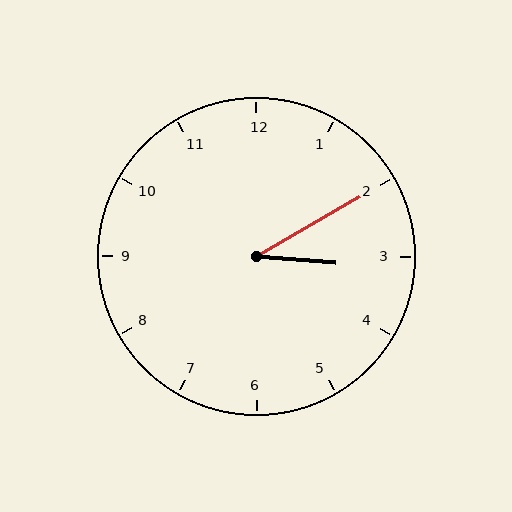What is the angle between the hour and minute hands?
Approximately 35 degrees.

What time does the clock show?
3:10.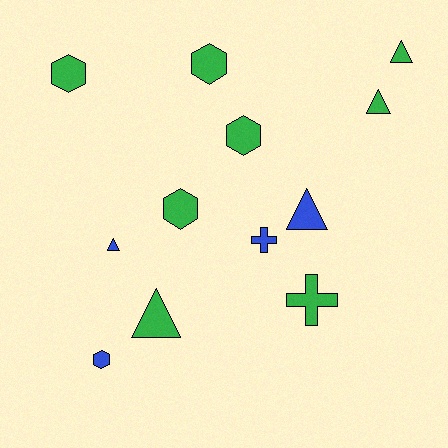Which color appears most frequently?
Green, with 8 objects.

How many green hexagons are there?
There are 4 green hexagons.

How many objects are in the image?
There are 12 objects.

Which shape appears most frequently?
Hexagon, with 5 objects.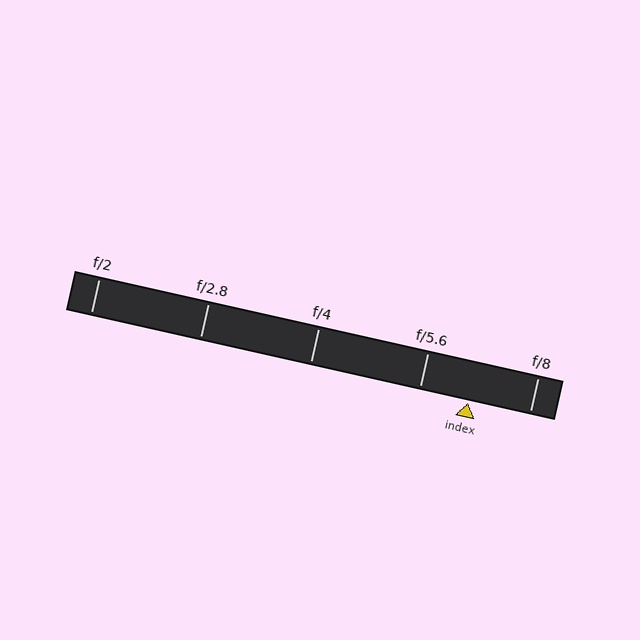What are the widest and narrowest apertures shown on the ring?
The widest aperture shown is f/2 and the narrowest is f/8.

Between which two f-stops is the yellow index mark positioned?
The index mark is between f/5.6 and f/8.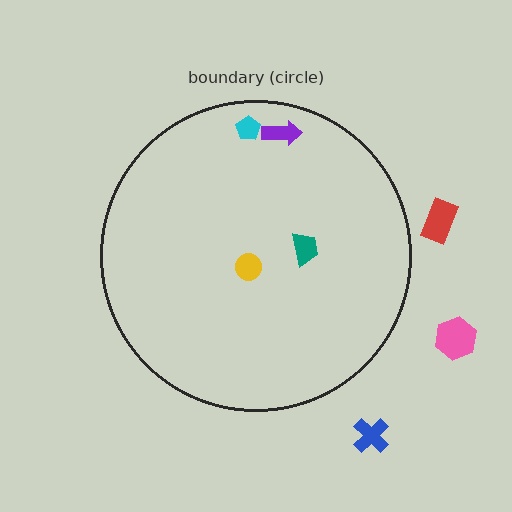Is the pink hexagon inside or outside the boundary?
Outside.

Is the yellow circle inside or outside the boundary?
Inside.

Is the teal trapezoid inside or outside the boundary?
Inside.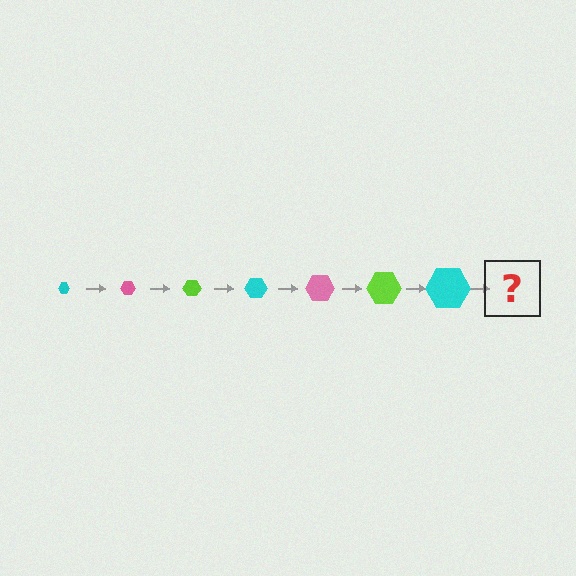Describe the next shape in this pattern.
It should be a pink hexagon, larger than the previous one.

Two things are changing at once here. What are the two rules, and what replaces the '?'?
The two rules are that the hexagon grows larger each step and the color cycles through cyan, pink, and lime. The '?' should be a pink hexagon, larger than the previous one.